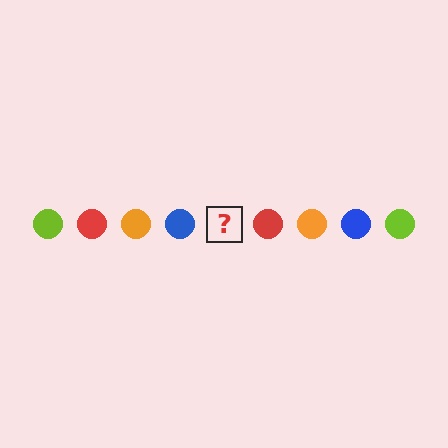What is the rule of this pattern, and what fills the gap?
The rule is that the pattern cycles through lime, red, orange, blue circles. The gap should be filled with a lime circle.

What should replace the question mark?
The question mark should be replaced with a lime circle.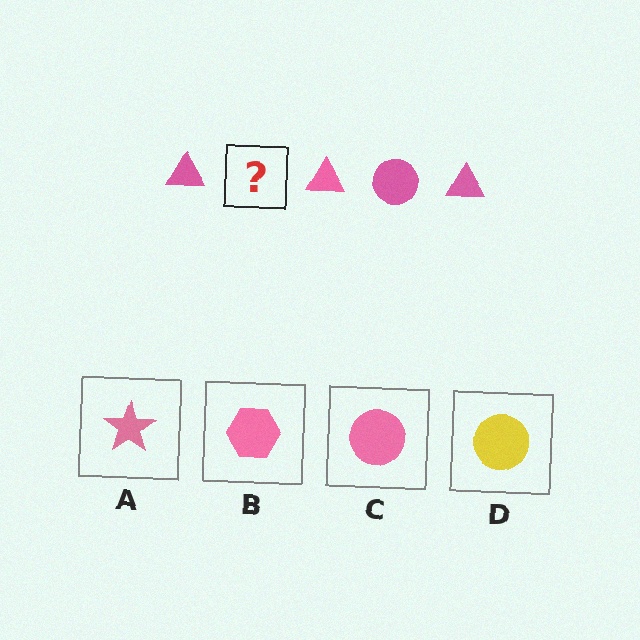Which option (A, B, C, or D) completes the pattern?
C.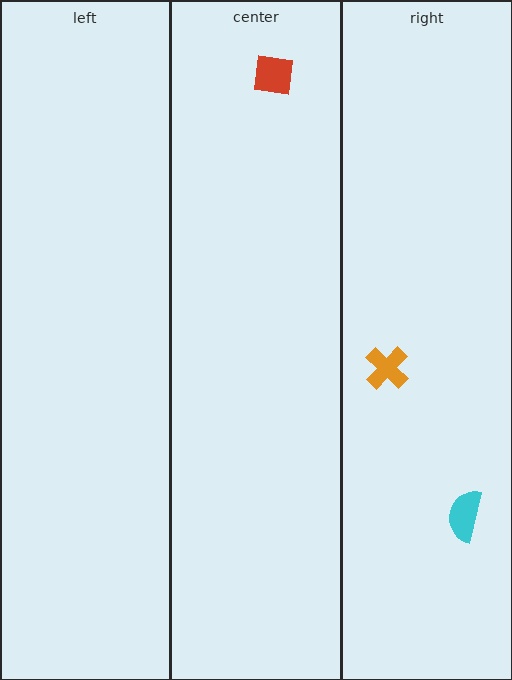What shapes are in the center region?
The red square.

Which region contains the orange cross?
The right region.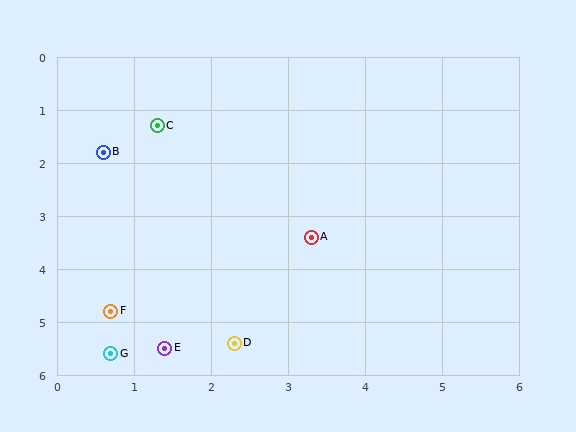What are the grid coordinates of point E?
Point E is at approximately (1.4, 5.5).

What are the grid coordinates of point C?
Point C is at approximately (1.3, 1.3).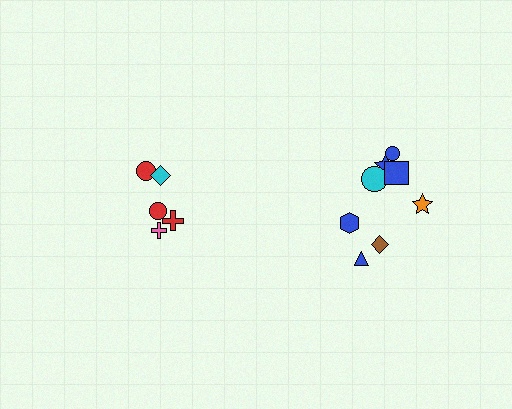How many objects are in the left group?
There are 5 objects.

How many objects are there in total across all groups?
There are 13 objects.